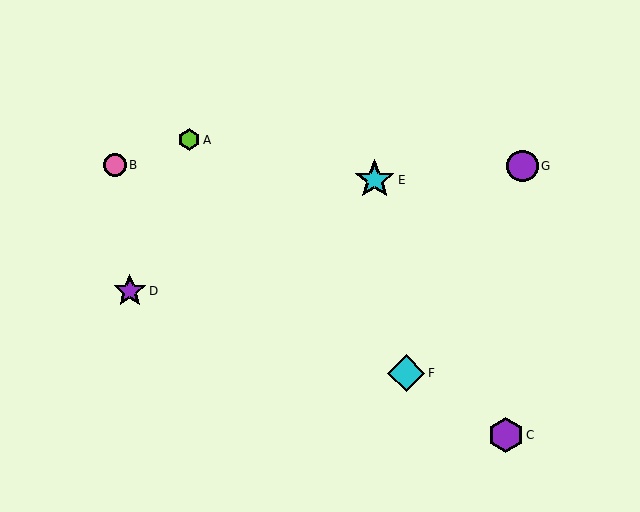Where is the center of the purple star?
The center of the purple star is at (130, 291).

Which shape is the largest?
The cyan star (labeled E) is the largest.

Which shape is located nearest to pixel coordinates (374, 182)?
The cyan star (labeled E) at (375, 180) is nearest to that location.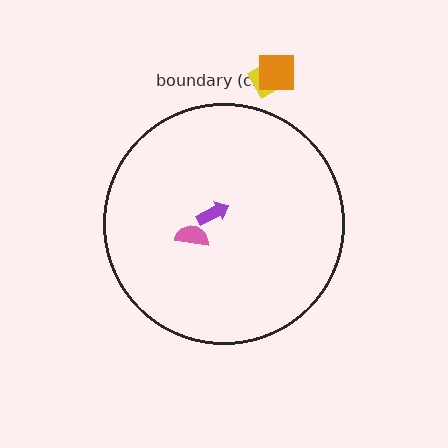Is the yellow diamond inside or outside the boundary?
Outside.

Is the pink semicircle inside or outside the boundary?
Inside.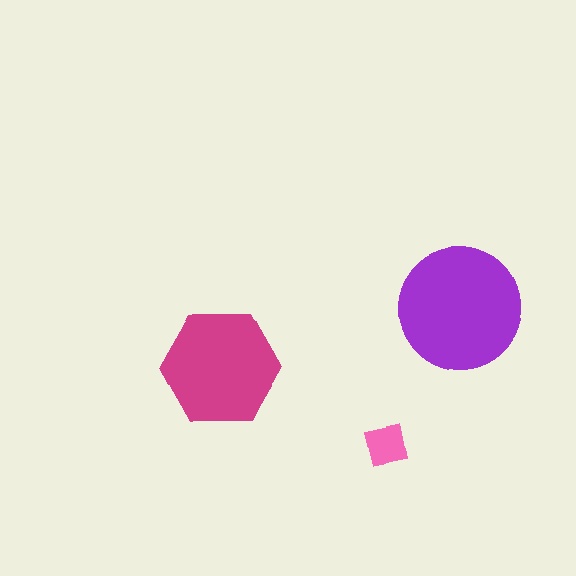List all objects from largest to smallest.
The purple circle, the magenta hexagon, the pink square.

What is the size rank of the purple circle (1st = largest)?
1st.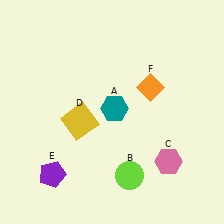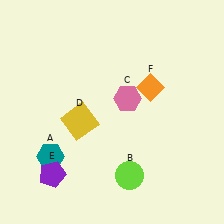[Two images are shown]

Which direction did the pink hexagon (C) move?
The pink hexagon (C) moved up.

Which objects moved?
The objects that moved are: the teal hexagon (A), the pink hexagon (C).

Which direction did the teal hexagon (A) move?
The teal hexagon (A) moved left.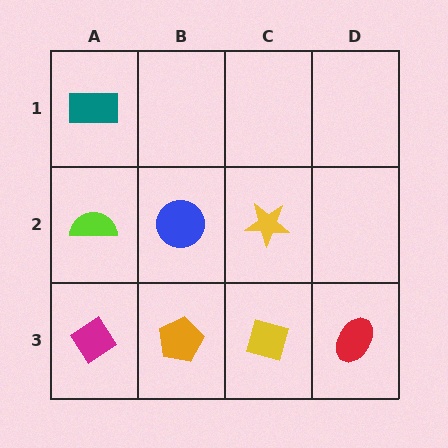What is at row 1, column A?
A teal rectangle.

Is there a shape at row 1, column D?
No, that cell is empty.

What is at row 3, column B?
An orange pentagon.